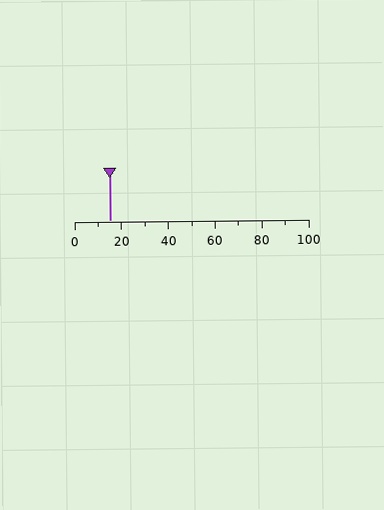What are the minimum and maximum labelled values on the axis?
The axis runs from 0 to 100.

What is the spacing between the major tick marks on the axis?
The major ticks are spaced 20 apart.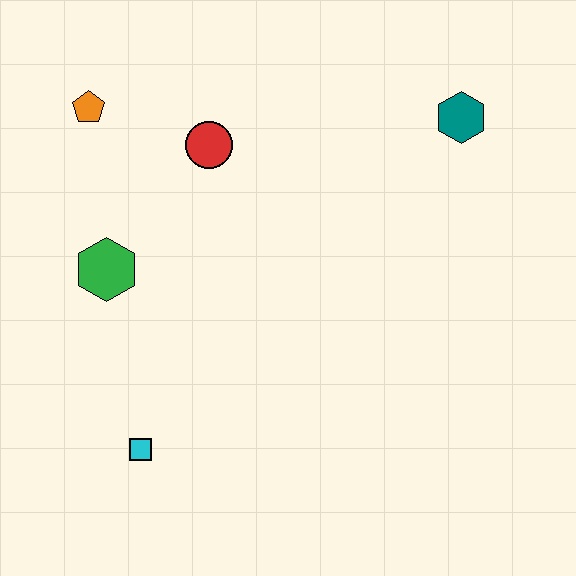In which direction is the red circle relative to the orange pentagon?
The red circle is to the right of the orange pentagon.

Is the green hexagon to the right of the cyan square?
No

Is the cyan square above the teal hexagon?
No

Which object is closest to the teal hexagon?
The red circle is closest to the teal hexagon.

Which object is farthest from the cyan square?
The teal hexagon is farthest from the cyan square.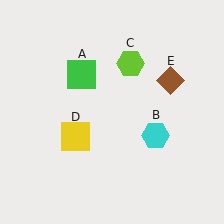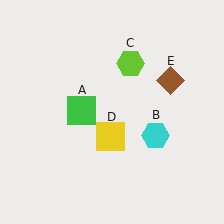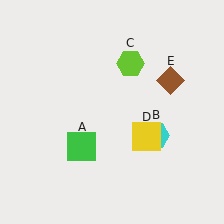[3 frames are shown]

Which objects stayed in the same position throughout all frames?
Cyan hexagon (object B) and lime hexagon (object C) and brown diamond (object E) remained stationary.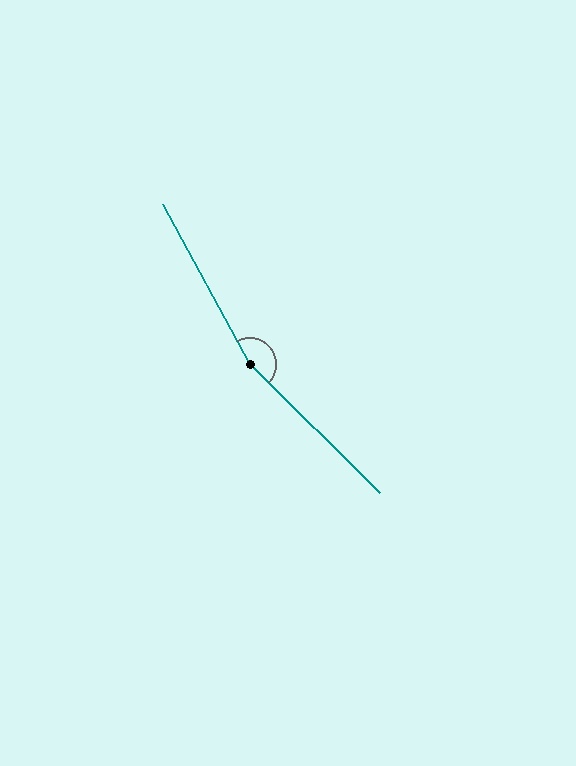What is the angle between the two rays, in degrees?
Approximately 163 degrees.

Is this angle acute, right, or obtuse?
It is obtuse.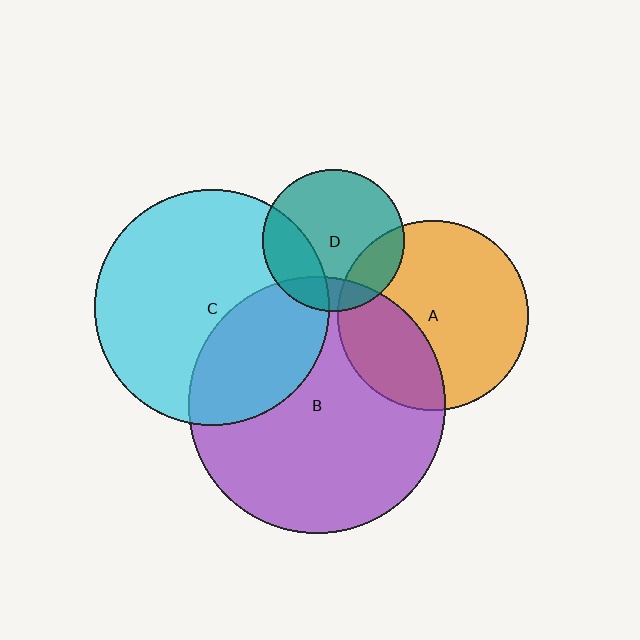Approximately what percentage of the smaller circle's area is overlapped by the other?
Approximately 20%.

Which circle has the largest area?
Circle B (purple).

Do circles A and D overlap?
Yes.